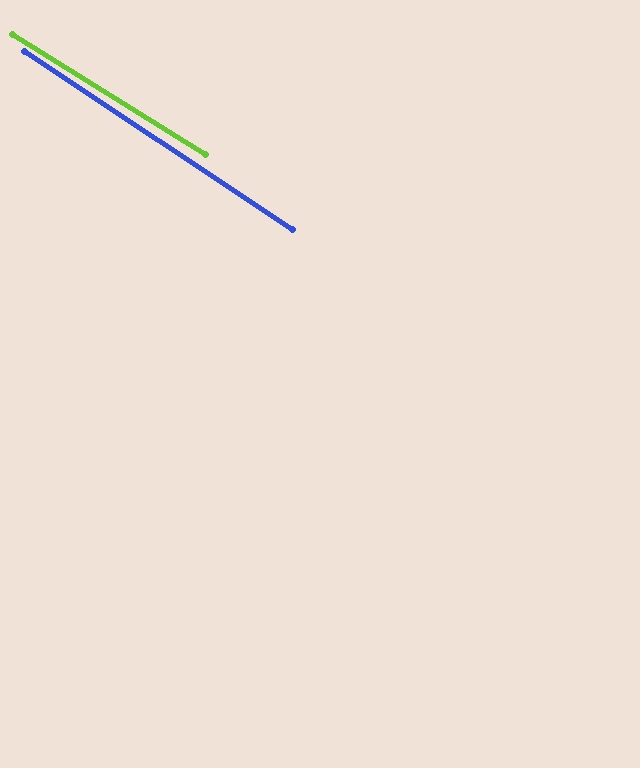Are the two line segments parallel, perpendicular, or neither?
Parallel — their directions differ by only 1.7°.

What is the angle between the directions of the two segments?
Approximately 2 degrees.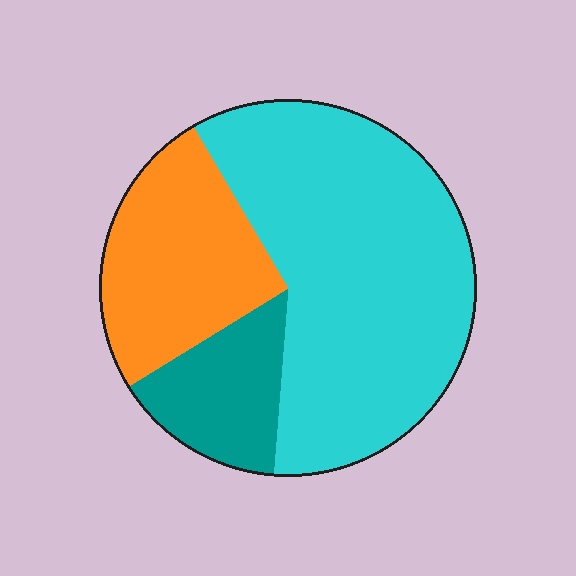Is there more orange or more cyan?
Cyan.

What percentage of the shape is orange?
Orange covers around 25% of the shape.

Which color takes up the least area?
Teal, at roughly 15%.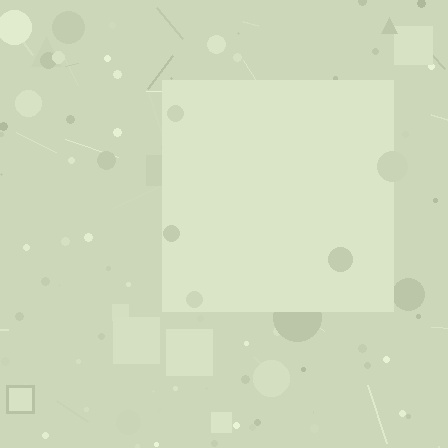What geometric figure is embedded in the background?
A square is embedded in the background.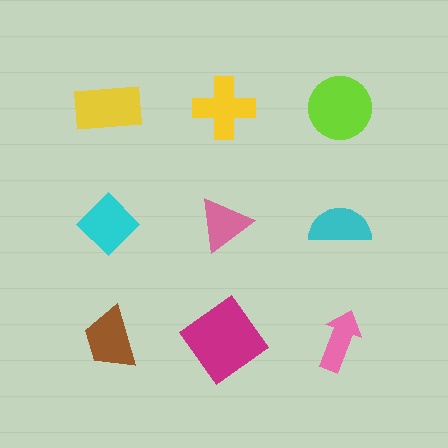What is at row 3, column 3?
A pink arrow.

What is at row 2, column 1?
A cyan diamond.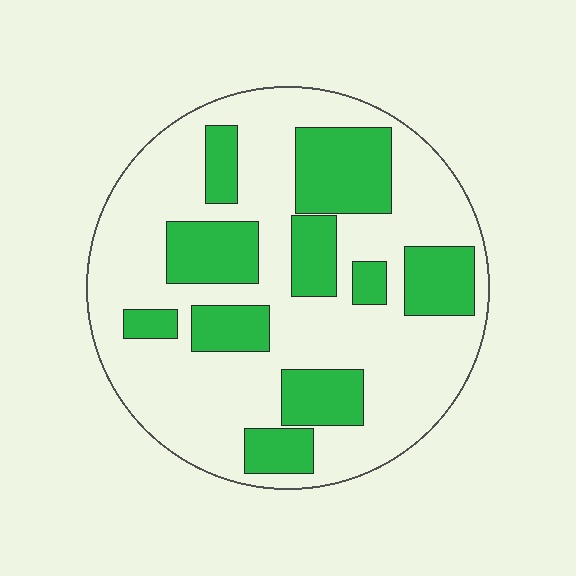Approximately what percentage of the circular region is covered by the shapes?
Approximately 30%.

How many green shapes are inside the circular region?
10.